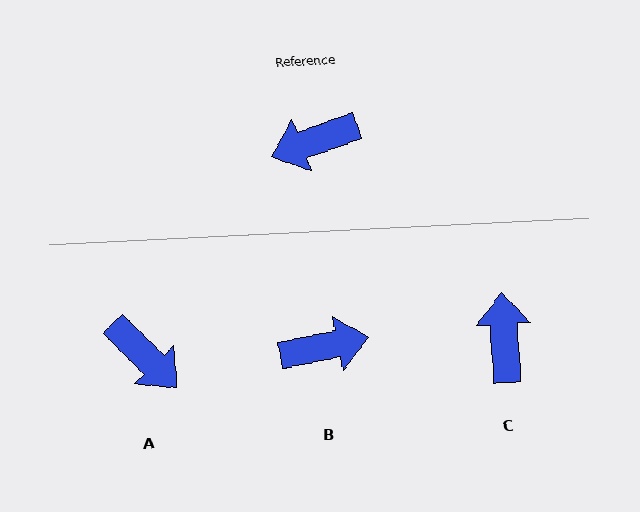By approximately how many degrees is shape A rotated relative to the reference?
Approximately 115 degrees counter-clockwise.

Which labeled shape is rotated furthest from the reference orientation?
B, about 171 degrees away.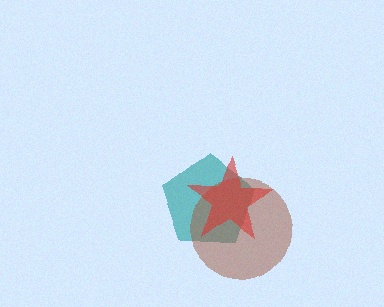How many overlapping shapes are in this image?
There are 3 overlapping shapes in the image.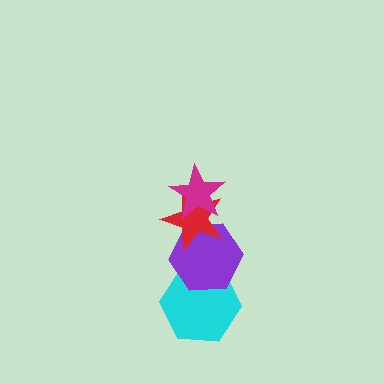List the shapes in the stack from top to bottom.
From top to bottom: the magenta star, the red star, the purple hexagon, the cyan hexagon.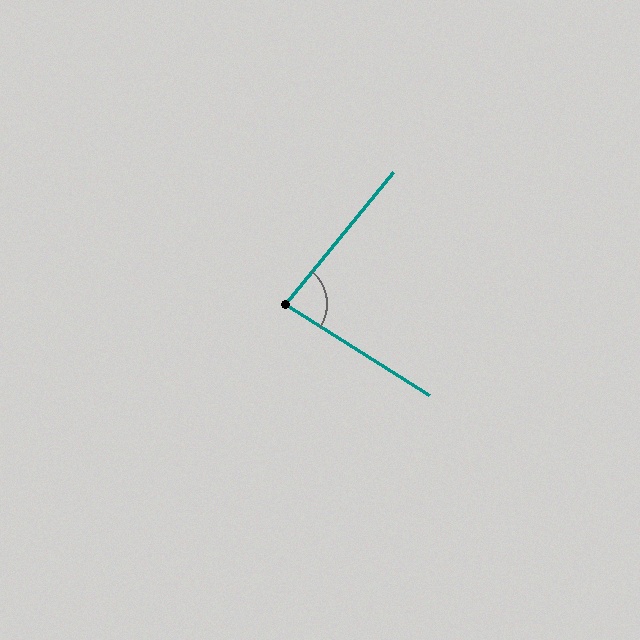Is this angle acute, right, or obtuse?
It is acute.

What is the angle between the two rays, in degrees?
Approximately 83 degrees.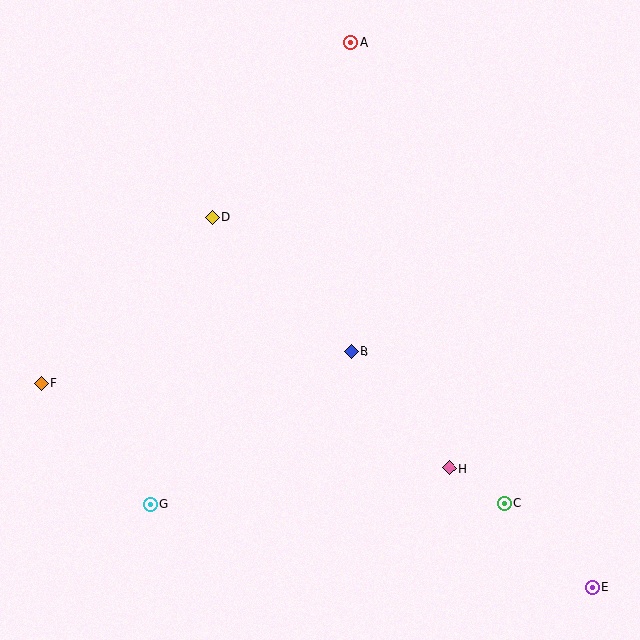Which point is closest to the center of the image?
Point B at (351, 352) is closest to the center.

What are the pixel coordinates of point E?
Point E is at (592, 587).